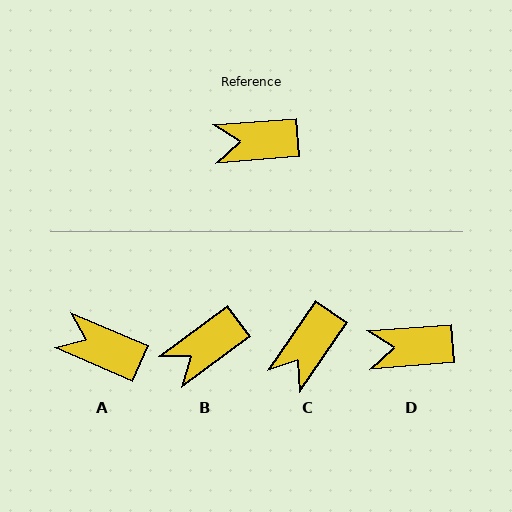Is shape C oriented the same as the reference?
No, it is off by about 51 degrees.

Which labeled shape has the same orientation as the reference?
D.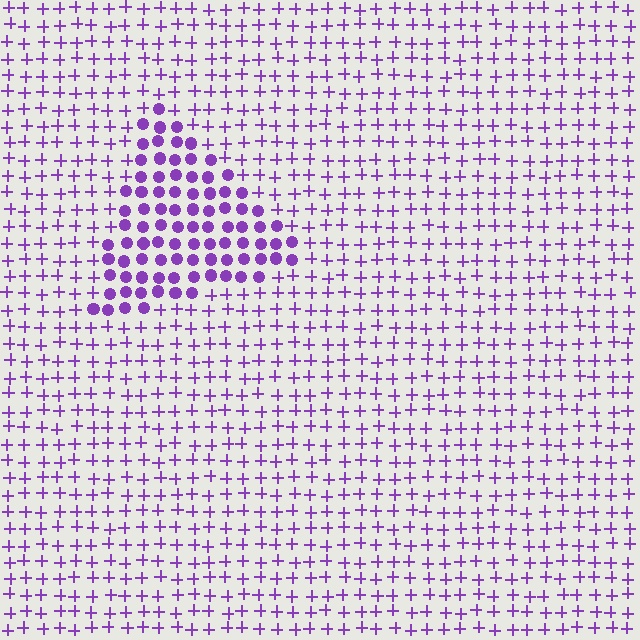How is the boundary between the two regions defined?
The boundary is defined by a change in element shape: circles inside vs. plus signs outside. All elements share the same color and spacing.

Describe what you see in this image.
The image is filled with small purple elements arranged in a uniform grid. A triangle-shaped region contains circles, while the surrounding area contains plus signs. The boundary is defined purely by the change in element shape.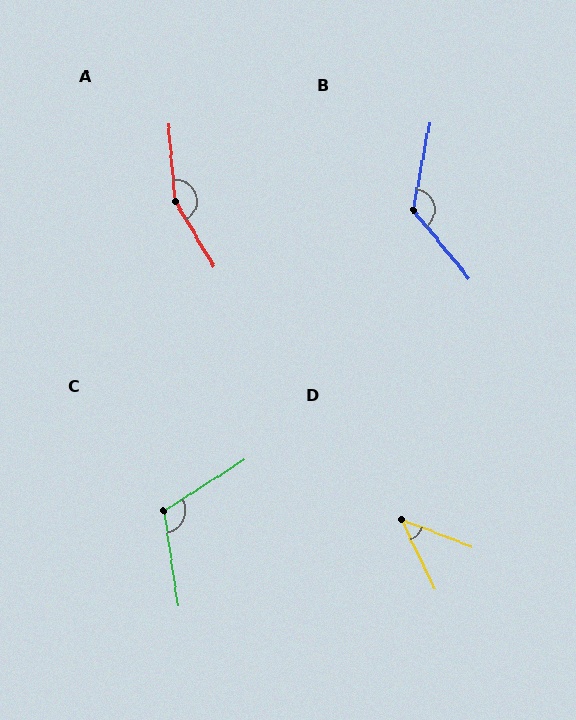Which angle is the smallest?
D, at approximately 44 degrees.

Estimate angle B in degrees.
Approximately 130 degrees.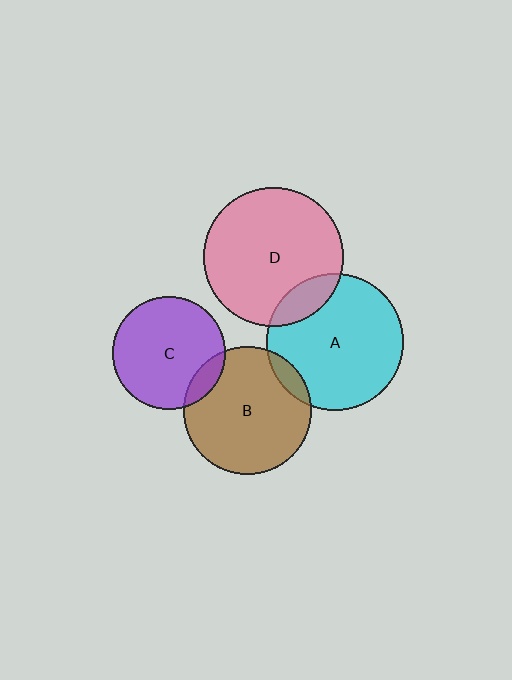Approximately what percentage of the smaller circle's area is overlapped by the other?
Approximately 10%.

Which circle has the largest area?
Circle D (pink).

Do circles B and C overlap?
Yes.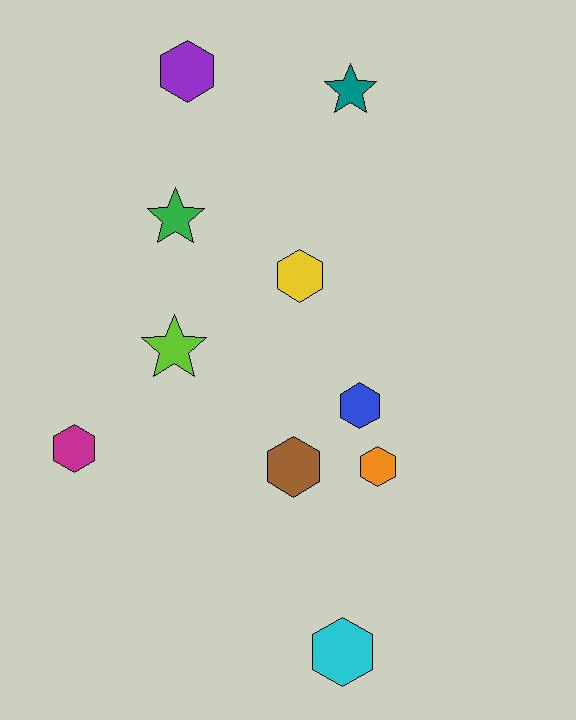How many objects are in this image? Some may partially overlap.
There are 10 objects.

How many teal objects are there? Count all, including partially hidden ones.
There is 1 teal object.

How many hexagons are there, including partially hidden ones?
There are 7 hexagons.